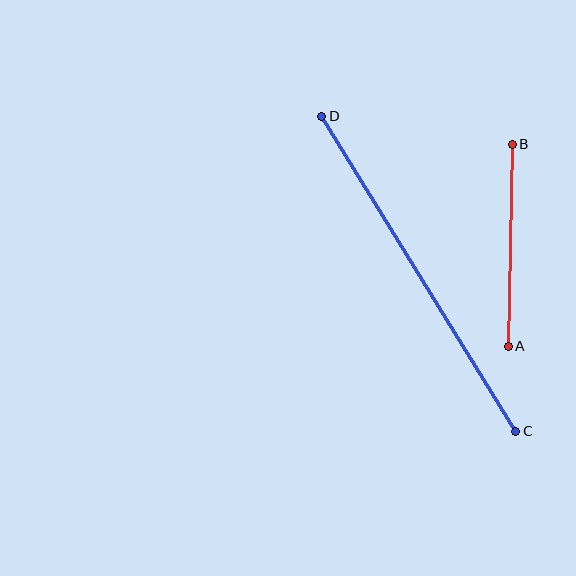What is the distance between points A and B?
The distance is approximately 202 pixels.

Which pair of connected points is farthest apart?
Points C and D are farthest apart.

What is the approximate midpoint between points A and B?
The midpoint is at approximately (510, 245) pixels.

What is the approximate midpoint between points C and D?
The midpoint is at approximately (419, 274) pixels.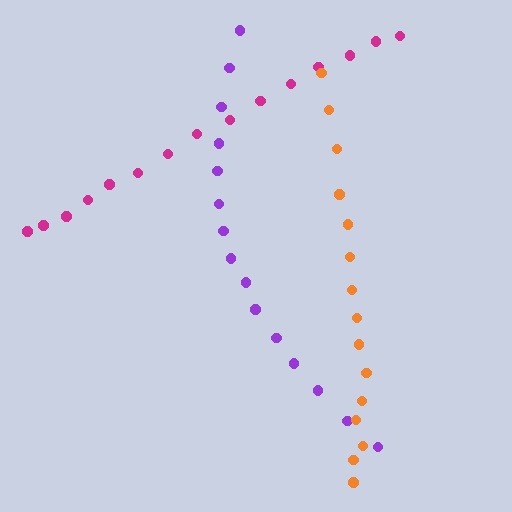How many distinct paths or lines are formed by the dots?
There are 3 distinct paths.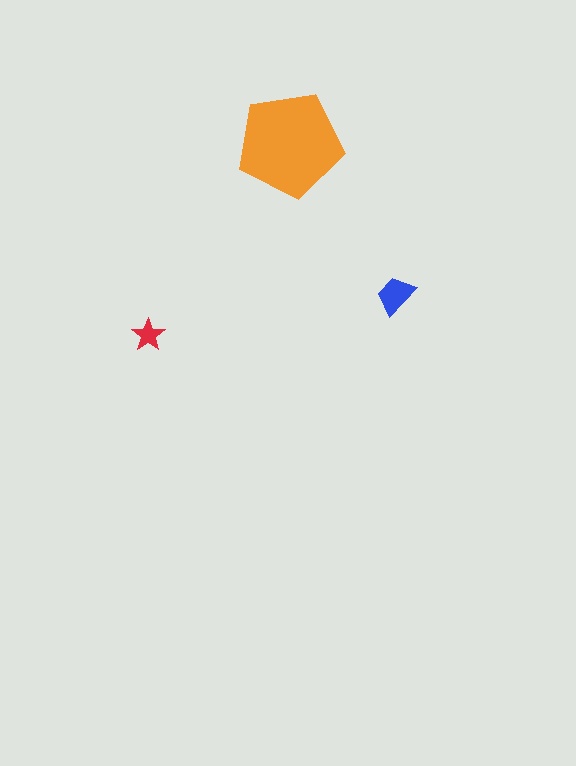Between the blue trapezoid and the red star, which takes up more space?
The blue trapezoid.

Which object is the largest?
The orange pentagon.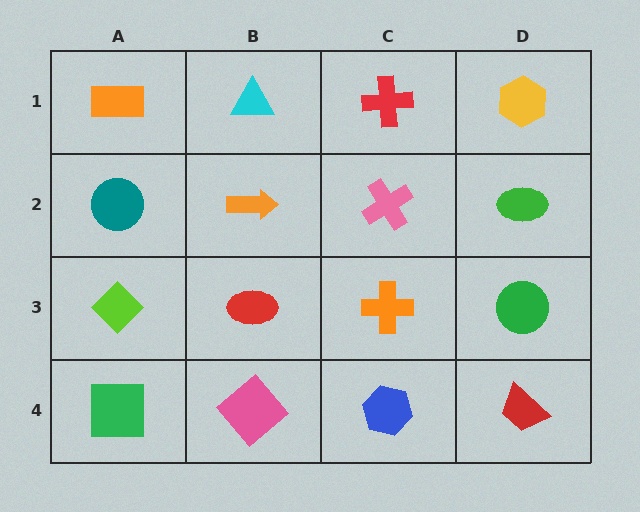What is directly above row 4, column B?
A red ellipse.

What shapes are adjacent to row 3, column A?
A teal circle (row 2, column A), a green square (row 4, column A), a red ellipse (row 3, column B).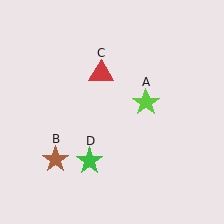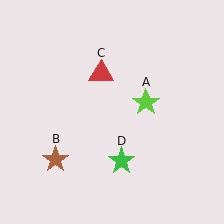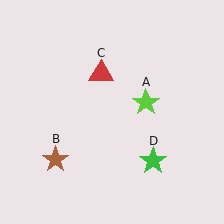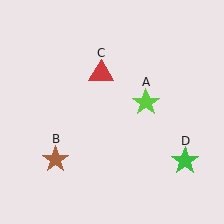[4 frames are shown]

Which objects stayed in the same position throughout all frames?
Lime star (object A) and brown star (object B) and red triangle (object C) remained stationary.